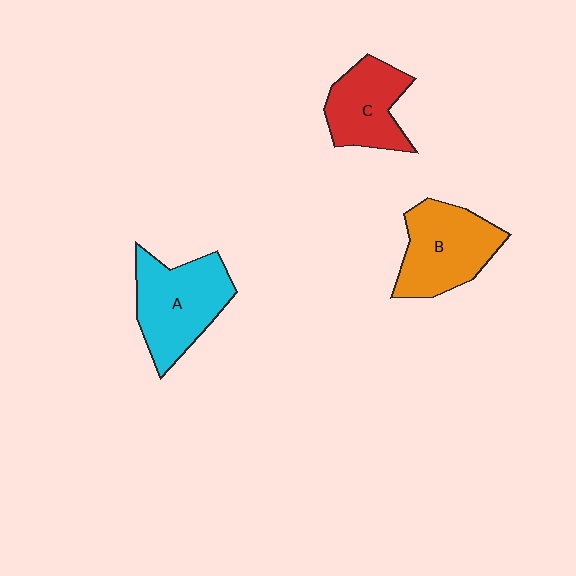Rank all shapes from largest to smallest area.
From largest to smallest: A (cyan), B (orange), C (red).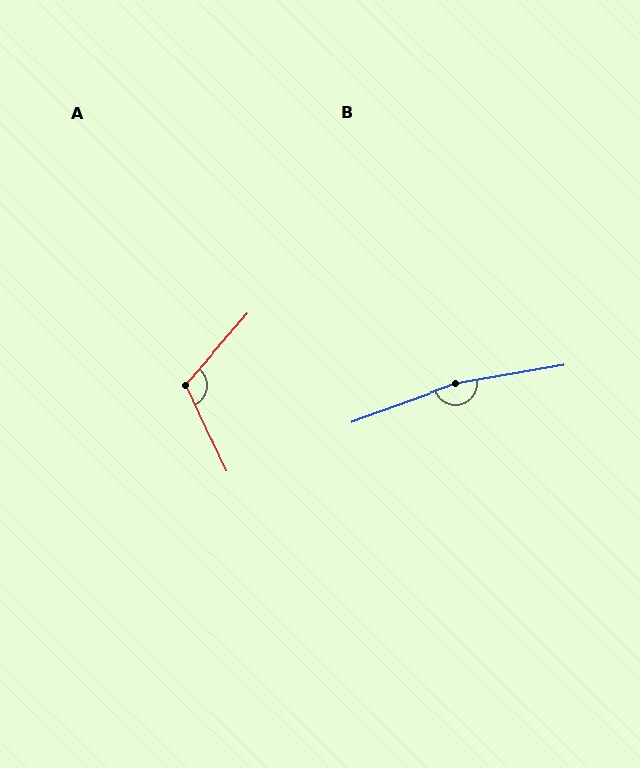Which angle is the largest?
B, at approximately 170 degrees.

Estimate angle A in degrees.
Approximately 114 degrees.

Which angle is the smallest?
A, at approximately 114 degrees.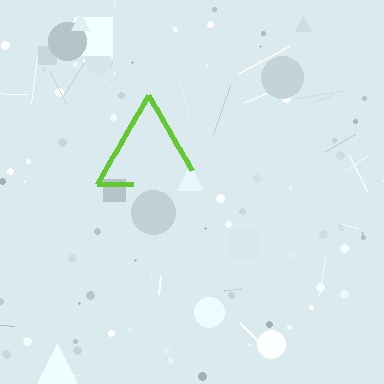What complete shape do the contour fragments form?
The contour fragments form a triangle.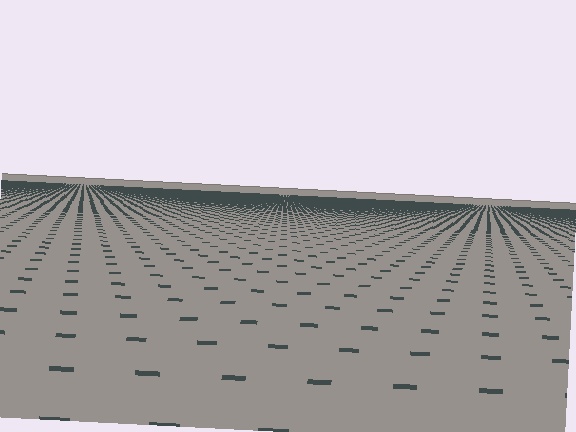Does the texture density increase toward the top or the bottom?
Density increases toward the top.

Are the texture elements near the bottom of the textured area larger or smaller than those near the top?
Larger. Near the bottom, elements are closer to the viewer and appear at a bigger on-screen size.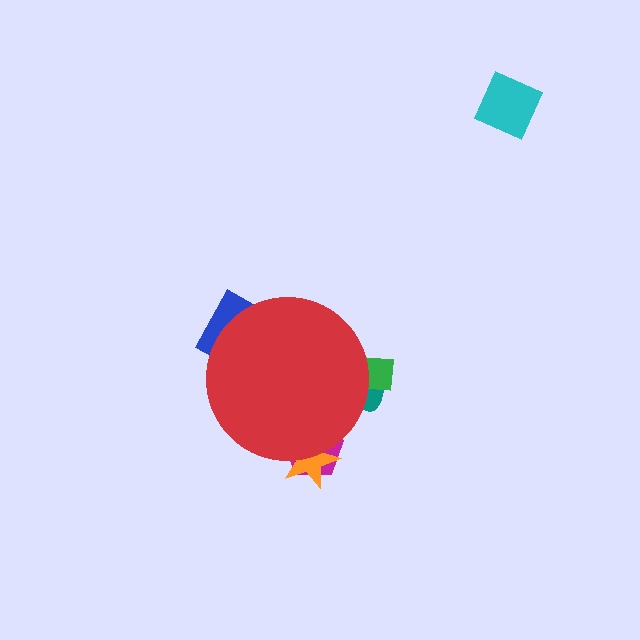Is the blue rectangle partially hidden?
Yes, the blue rectangle is partially hidden behind the red circle.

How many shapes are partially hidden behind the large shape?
5 shapes are partially hidden.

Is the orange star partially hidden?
Yes, the orange star is partially hidden behind the red circle.